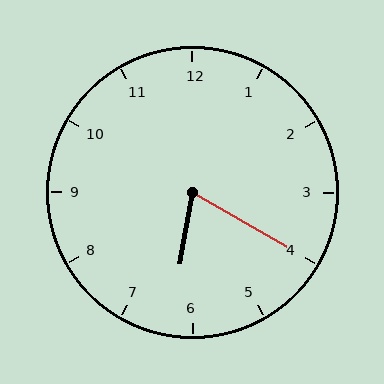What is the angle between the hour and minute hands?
Approximately 70 degrees.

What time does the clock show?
6:20.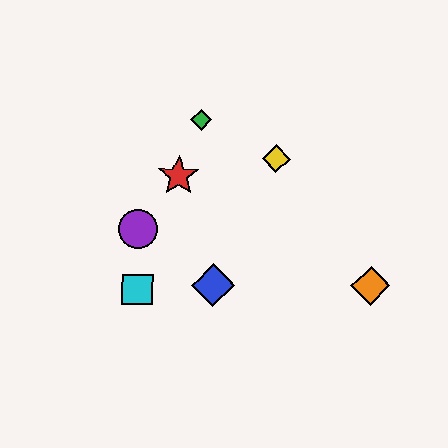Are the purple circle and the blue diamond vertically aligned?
No, the purple circle is at x≈138 and the blue diamond is at x≈213.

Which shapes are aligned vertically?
The purple circle, the cyan square are aligned vertically.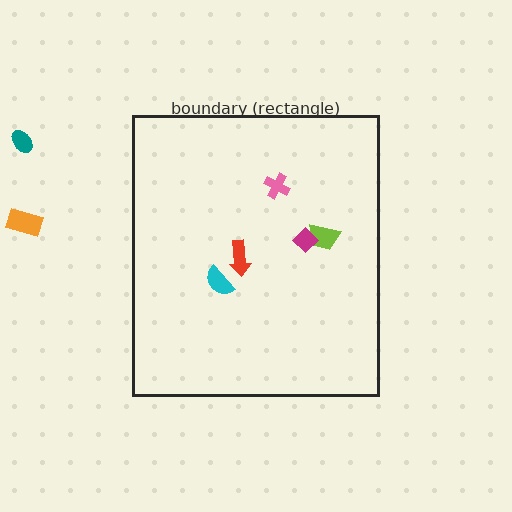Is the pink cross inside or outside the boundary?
Inside.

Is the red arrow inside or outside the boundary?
Inside.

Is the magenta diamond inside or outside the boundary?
Inside.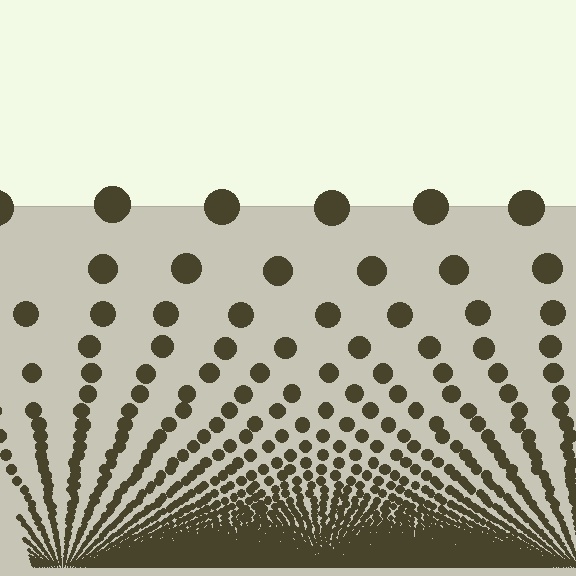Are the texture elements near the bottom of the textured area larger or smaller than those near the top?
Smaller. The gradient is inverted — elements near the bottom are smaller and denser.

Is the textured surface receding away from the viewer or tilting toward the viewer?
The surface appears to tilt toward the viewer. Texture elements get larger and sparser toward the top.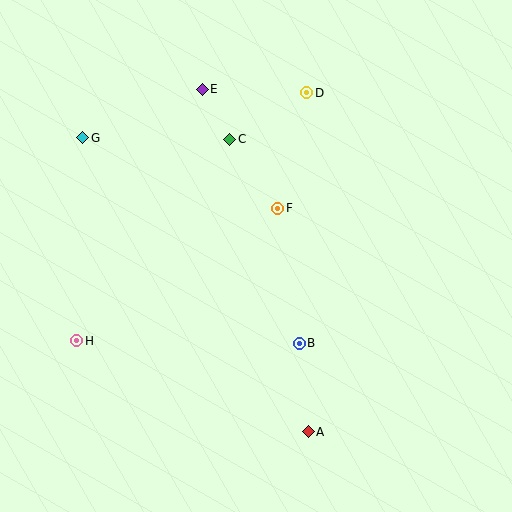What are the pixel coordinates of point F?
Point F is at (278, 208).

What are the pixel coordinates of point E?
Point E is at (202, 89).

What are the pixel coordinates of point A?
Point A is at (308, 432).